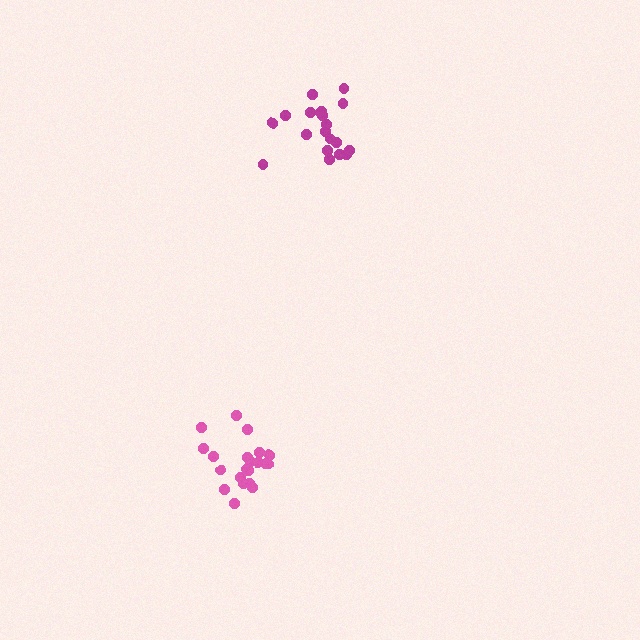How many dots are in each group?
Group 1: 21 dots, Group 2: 20 dots (41 total).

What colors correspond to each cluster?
The clusters are colored: pink, magenta.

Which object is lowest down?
The pink cluster is bottommost.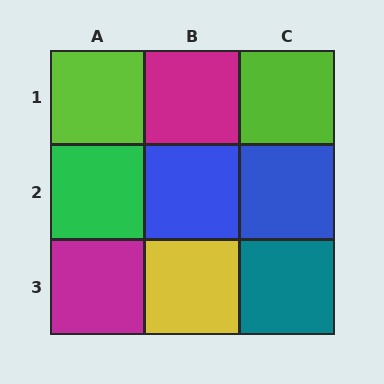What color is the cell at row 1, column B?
Magenta.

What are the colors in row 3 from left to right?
Magenta, yellow, teal.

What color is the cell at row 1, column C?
Lime.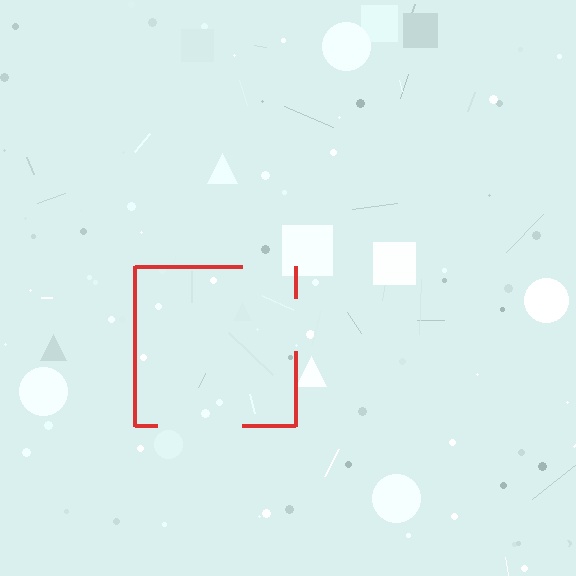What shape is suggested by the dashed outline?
The dashed outline suggests a square.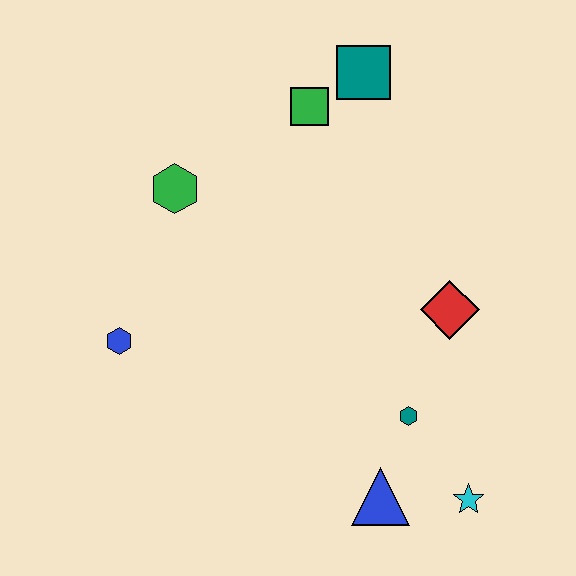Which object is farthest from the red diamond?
The blue hexagon is farthest from the red diamond.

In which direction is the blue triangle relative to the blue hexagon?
The blue triangle is to the right of the blue hexagon.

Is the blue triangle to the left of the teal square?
No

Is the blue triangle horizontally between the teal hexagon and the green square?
Yes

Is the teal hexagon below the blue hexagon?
Yes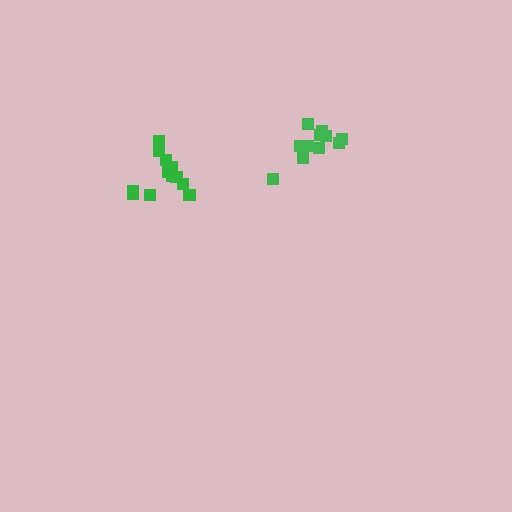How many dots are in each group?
Group 1: 11 dots, Group 2: 12 dots (23 total).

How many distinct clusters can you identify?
There are 2 distinct clusters.